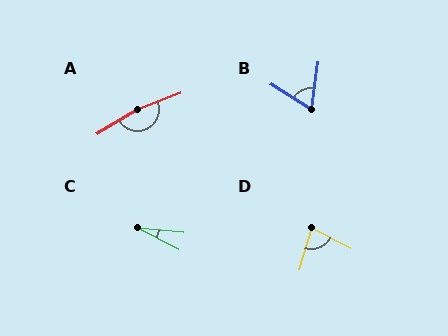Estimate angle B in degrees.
Approximately 66 degrees.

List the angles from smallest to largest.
C (22°), B (66°), D (80°), A (170°).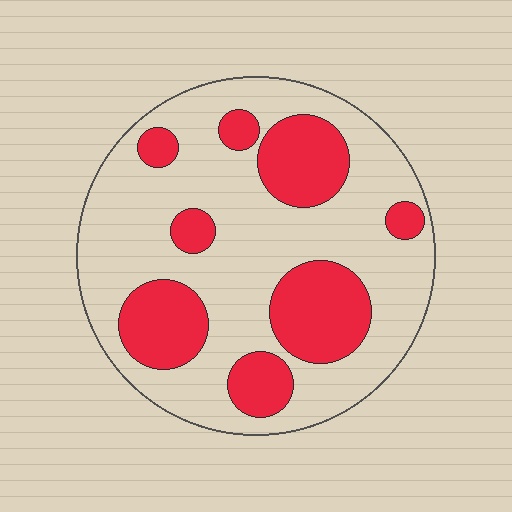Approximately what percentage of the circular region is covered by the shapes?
Approximately 30%.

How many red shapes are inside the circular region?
8.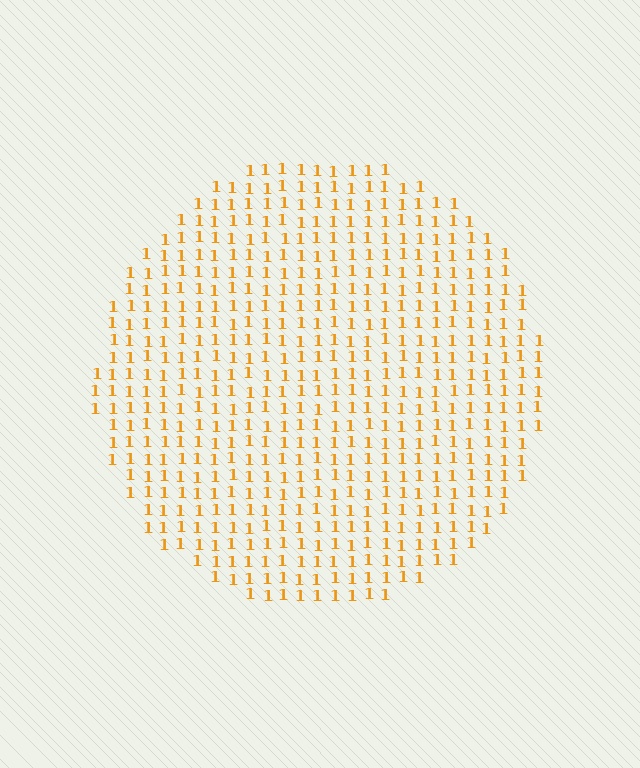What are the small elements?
The small elements are digit 1's.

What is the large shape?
The large shape is a circle.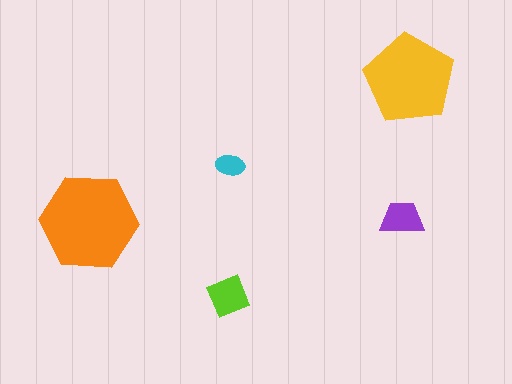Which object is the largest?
The orange hexagon.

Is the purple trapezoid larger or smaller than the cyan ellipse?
Larger.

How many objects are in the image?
There are 5 objects in the image.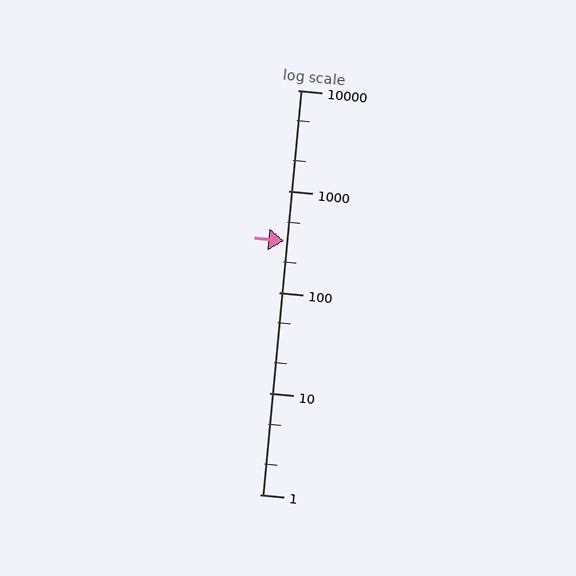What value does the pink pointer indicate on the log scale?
The pointer indicates approximately 320.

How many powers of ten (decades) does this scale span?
The scale spans 4 decades, from 1 to 10000.